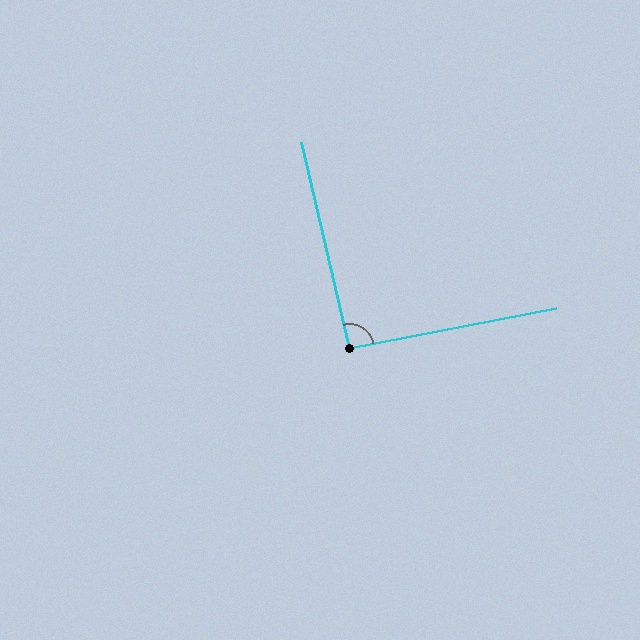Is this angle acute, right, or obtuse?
It is approximately a right angle.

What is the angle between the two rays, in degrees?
Approximately 92 degrees.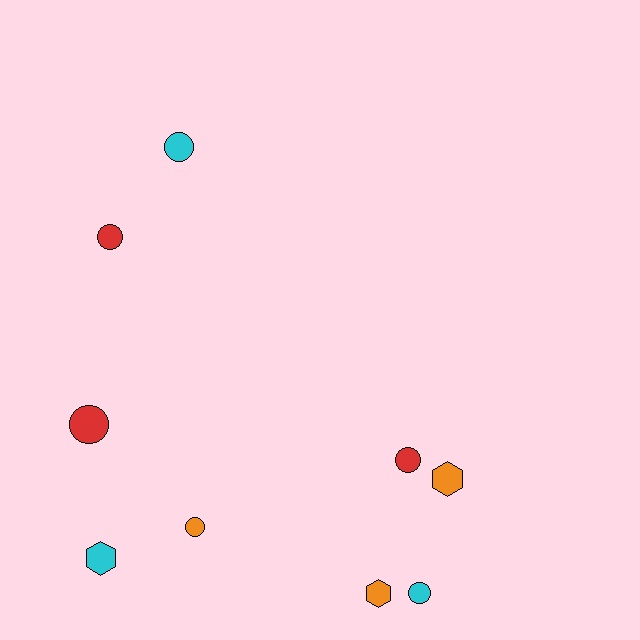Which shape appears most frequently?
Circle, with 6 objects.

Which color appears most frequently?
Red, with 3 objects.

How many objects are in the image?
There are 9 objects.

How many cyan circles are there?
There are 2 cyan circles.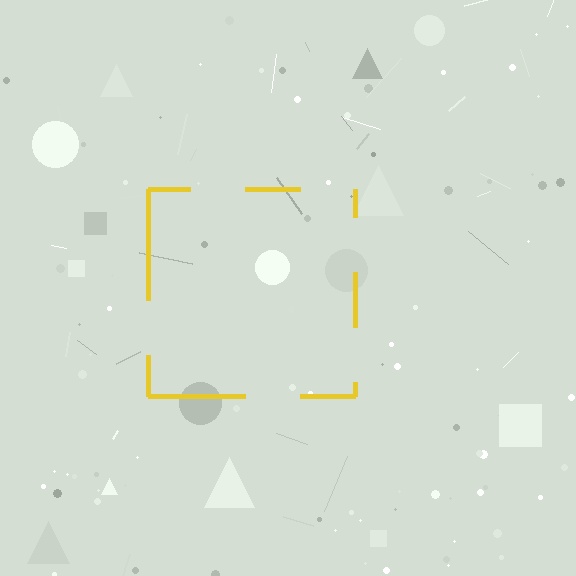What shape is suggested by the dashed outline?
The dashed outline suggests a square.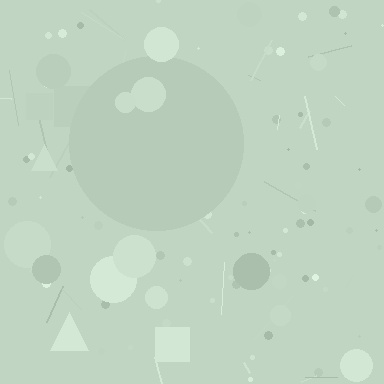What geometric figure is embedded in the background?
A circle is embedded in the background.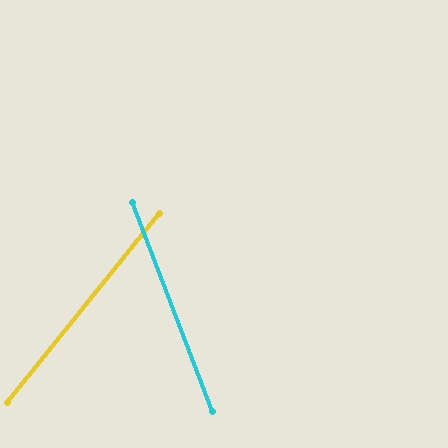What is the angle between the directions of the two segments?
Approximately 59 degrees.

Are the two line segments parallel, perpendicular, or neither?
Neither parallel nor perpendicular — they differ by about 59°.